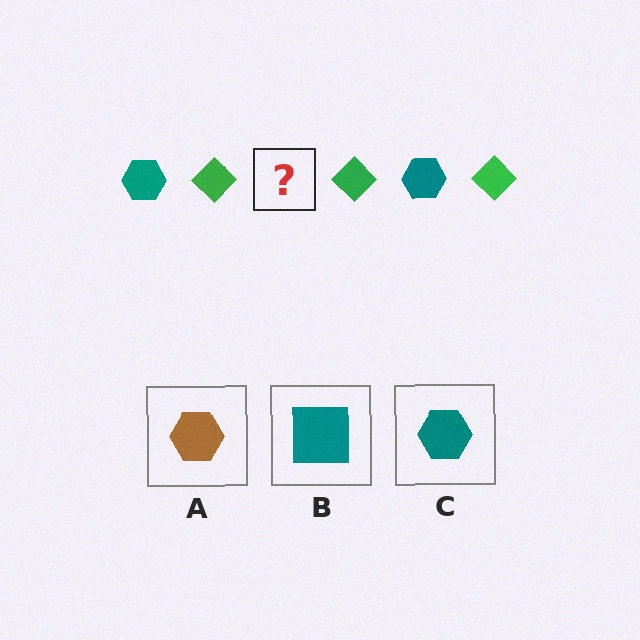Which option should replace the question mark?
Option C.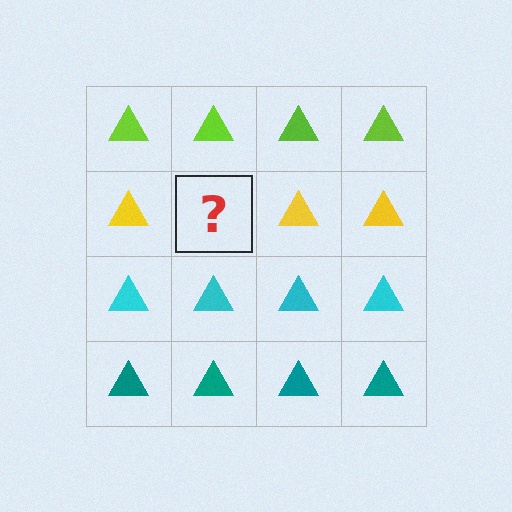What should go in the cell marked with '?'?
The missing cell should contain a yellow triangle.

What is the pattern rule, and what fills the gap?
The rule is that each row has a consistent color. The gap should be filled with a yellow triangle.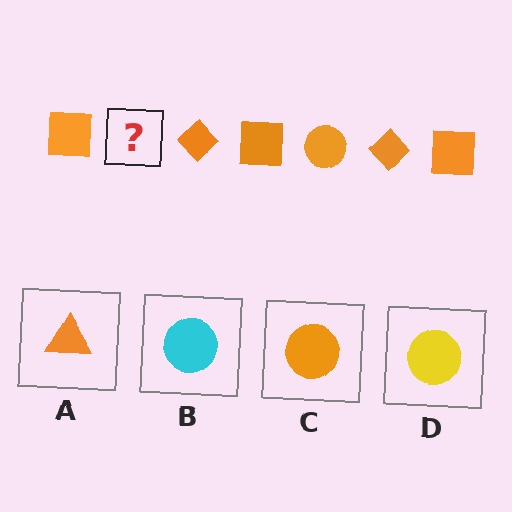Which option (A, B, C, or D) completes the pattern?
C.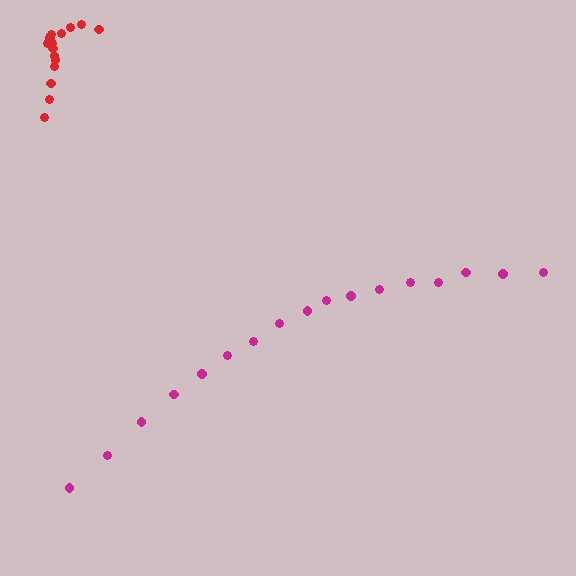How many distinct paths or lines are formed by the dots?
There are 2 distinct paths.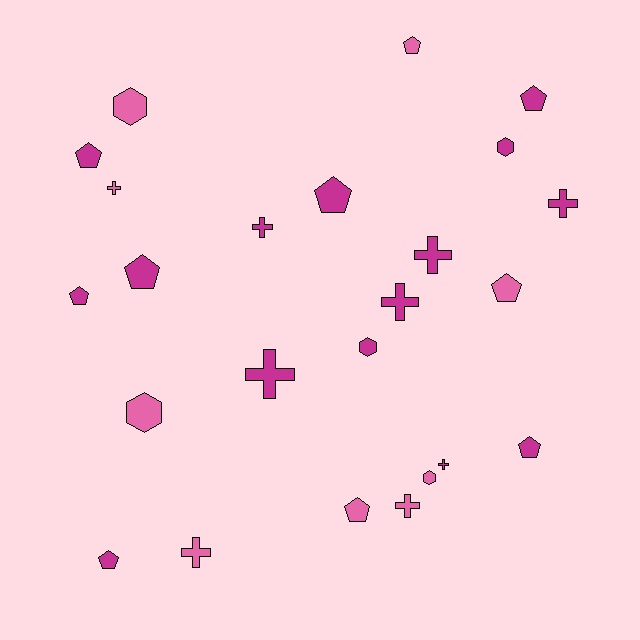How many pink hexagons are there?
There are 3 pink hexagons.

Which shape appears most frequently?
Pentagon, with 10 objects.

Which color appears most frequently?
Magenta, with 15 objects.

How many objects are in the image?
There are 24 objects.